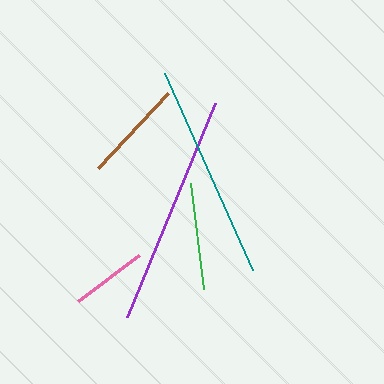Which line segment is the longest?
The purple line is the longest at approximately 231 pixels.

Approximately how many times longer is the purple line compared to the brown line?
The purple line is approximately 2.2 times the length of the brown line.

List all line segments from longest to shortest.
From longest to shortest: purple, teal, green, brown, pink.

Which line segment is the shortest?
The pink line is the shortest at approximately 77 pixels.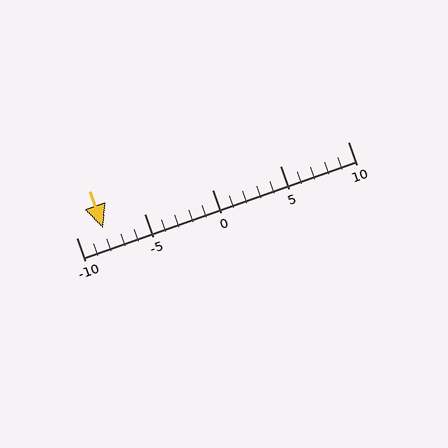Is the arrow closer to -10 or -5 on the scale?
The arrow is closer to -10.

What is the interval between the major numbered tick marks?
The major tick marks are spaced 5 units apart.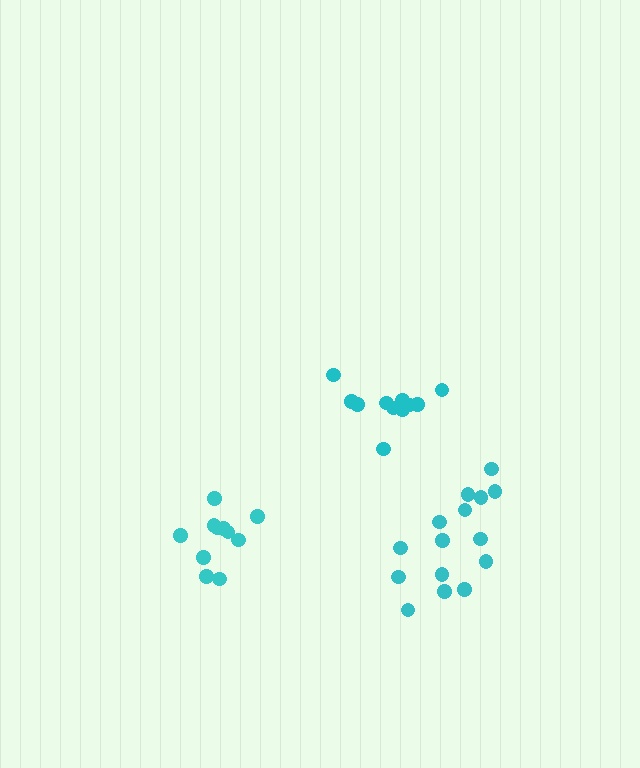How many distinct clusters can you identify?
There are 3 distinct clusters.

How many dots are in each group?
Group 1: 15 dots, Group 2: 11 dots, Group 3: 11 dots (37 total).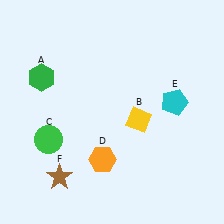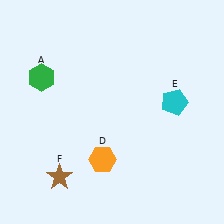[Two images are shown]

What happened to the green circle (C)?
The green circle (C) was removed in Image 2. It was in the bottom-left area of Image 1.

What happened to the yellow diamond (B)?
The yellow diamond (B) was removed in Image 2. It was in the bottom-right area of Image 1.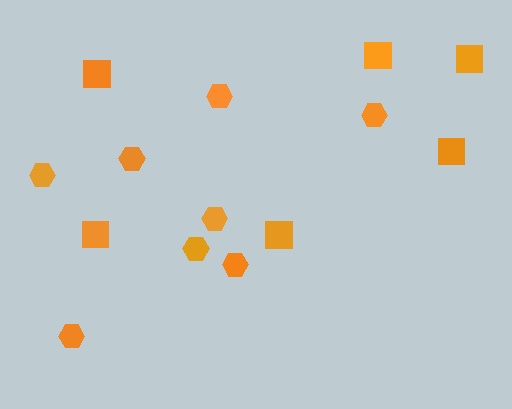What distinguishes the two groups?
There are 2 groups: one group of hexagons (8) and one group of squares (6).